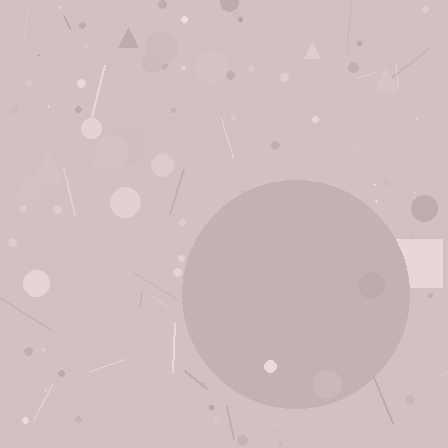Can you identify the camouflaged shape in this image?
The camouflaged shape is a circle.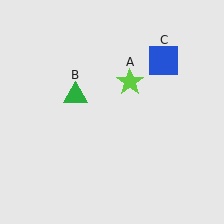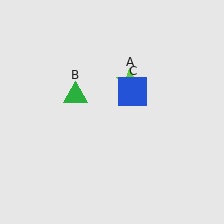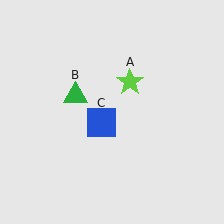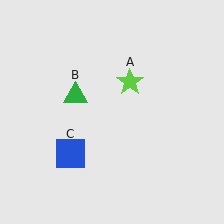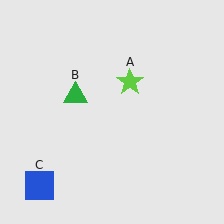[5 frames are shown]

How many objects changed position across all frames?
1 object changed position: blue square (object C).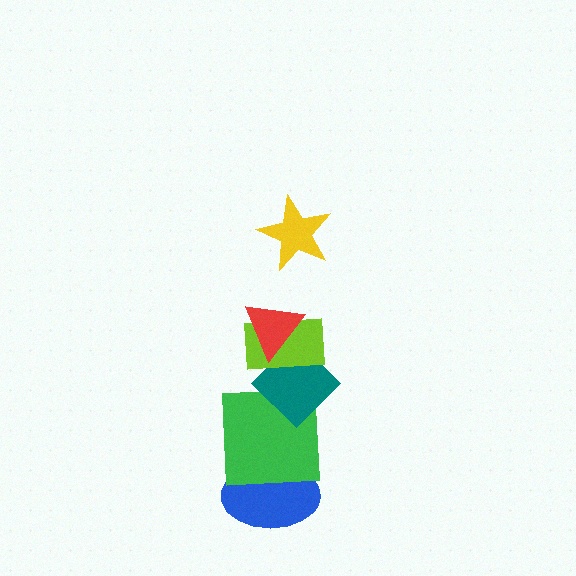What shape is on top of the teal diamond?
The lime rectangle is on top of the teal diamond.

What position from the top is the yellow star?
The yellow star is 1st from the top.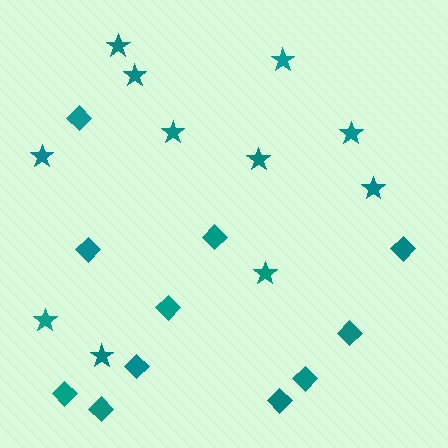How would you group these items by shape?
There are 2 groups: one group of stars (11) and one group of diamonds (11).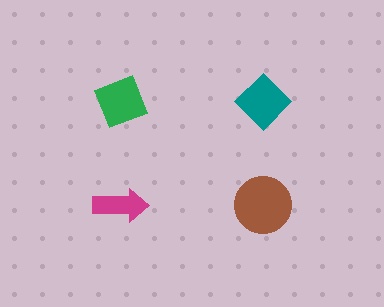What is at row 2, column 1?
A magenta arrow.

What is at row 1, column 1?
A green diamond.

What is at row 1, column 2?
A teal diamond.